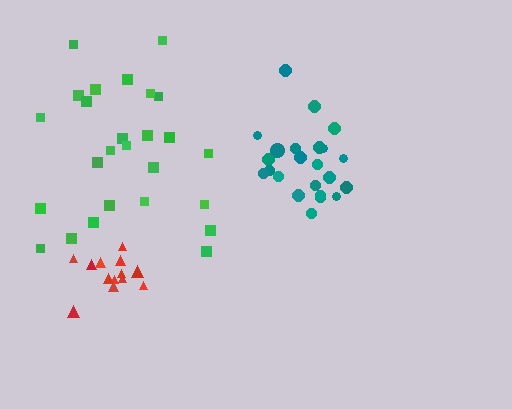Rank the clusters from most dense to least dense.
red, teal, green.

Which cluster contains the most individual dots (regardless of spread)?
Green (26).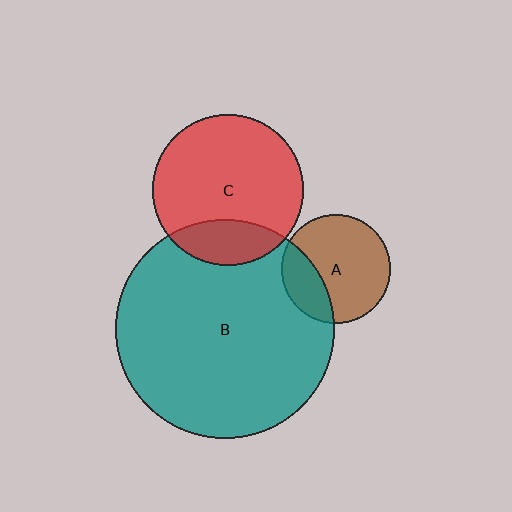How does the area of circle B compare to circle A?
Approximately 4.0 times.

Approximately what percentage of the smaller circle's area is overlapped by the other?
Approximately 25%.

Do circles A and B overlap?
Yes.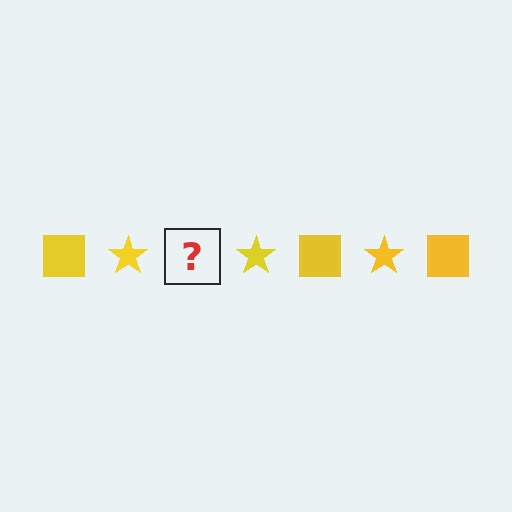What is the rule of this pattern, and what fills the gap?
The rule is that the pattern cycles through square, star shapes in yellow. The gap should be filled with a yellow square.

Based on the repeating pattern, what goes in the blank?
The blank should be a yellow square.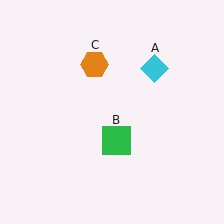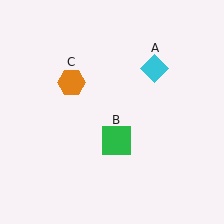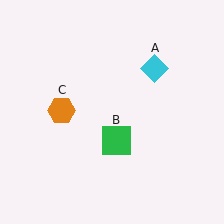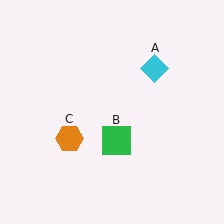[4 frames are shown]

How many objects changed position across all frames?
1 object changed position: orange hexagon (object C).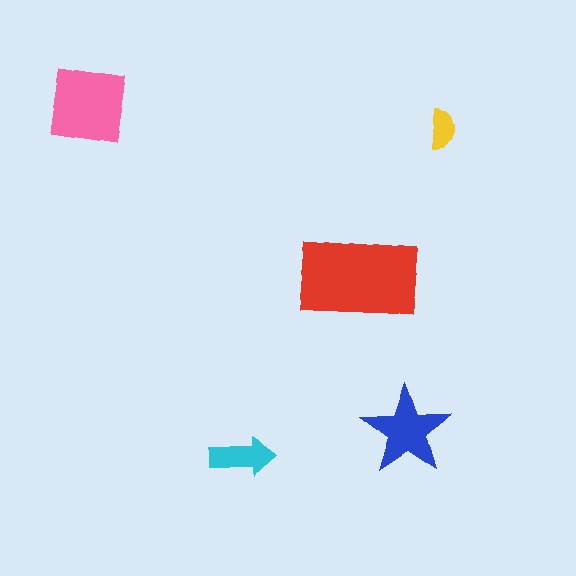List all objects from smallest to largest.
The yellow semicircle, the cyan arrow, the blue star, the pink square, the red rectangle.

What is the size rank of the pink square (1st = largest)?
2nd.